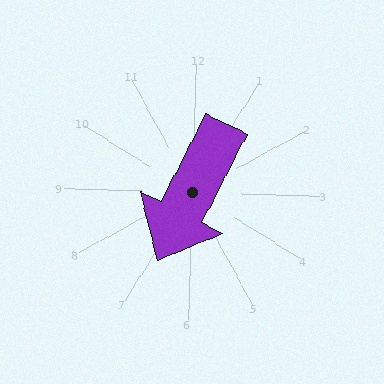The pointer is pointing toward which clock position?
Roughly 7 o'clock.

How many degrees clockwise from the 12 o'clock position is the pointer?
Approximately 205 degrees.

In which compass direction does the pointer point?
Southwest.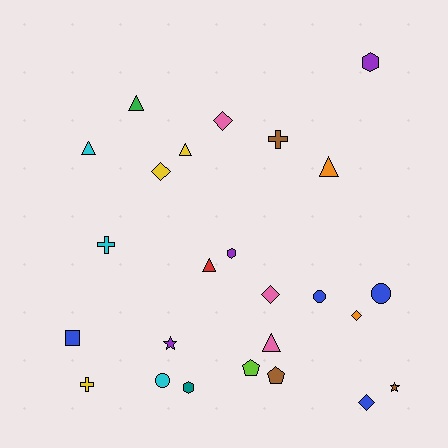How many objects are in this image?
There are 25 objects.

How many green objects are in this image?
There is 1 green object.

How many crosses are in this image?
There are 3 crosses.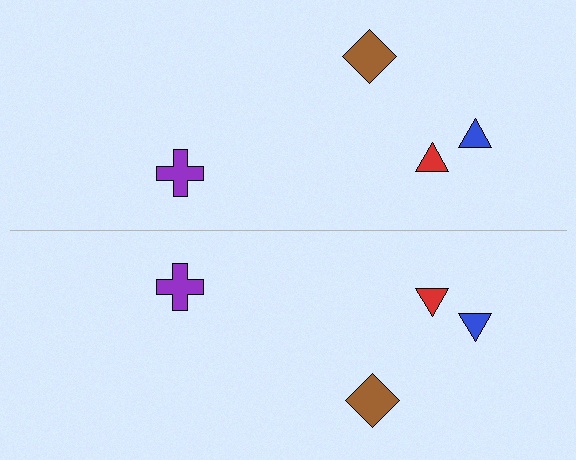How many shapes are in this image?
There are 8 shapes in this image.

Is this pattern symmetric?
Yes, this pattern has bilateral (reflection) symmetry.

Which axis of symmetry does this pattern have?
The pattern has a horizontal axis of symmetry running through the center of the image.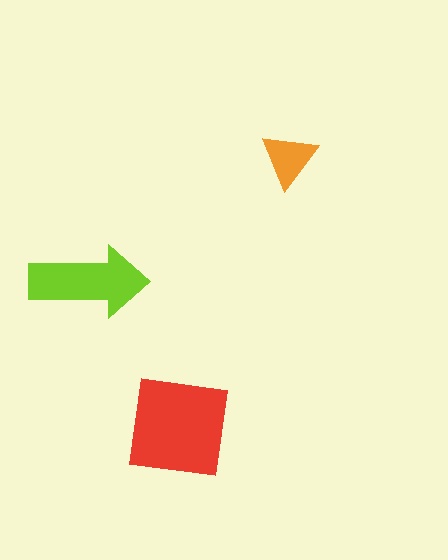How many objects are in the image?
There are 3 objects in the image.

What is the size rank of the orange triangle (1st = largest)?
3rd.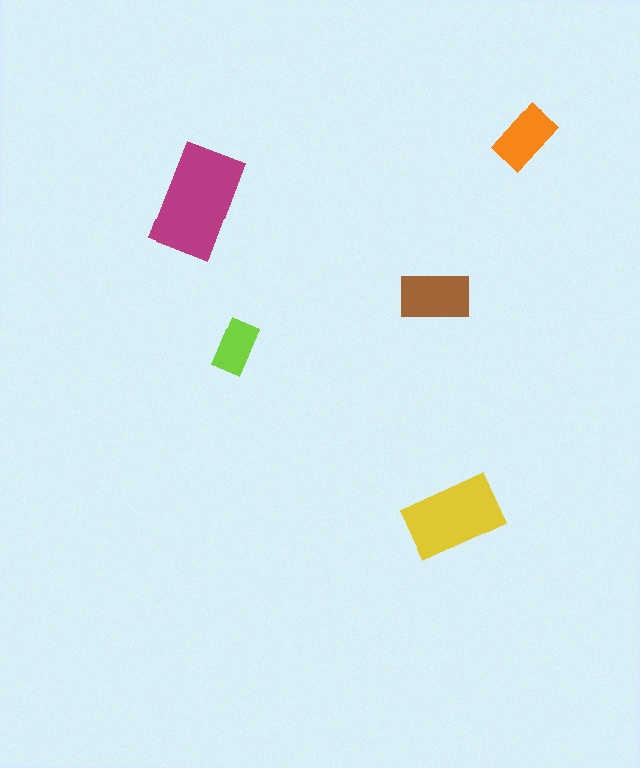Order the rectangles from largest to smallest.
the magenta one, the yellow one, the brown one, the orange one, the lime one.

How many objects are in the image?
There are 5 objects in the image.